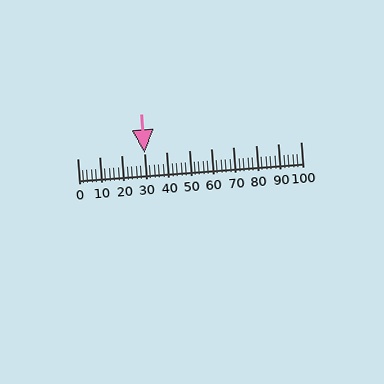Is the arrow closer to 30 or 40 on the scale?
The arrow is closer to 30.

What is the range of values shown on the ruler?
The ruler shows values from 0 to 100.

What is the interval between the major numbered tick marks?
The major tick marks are spaced 10 units apart.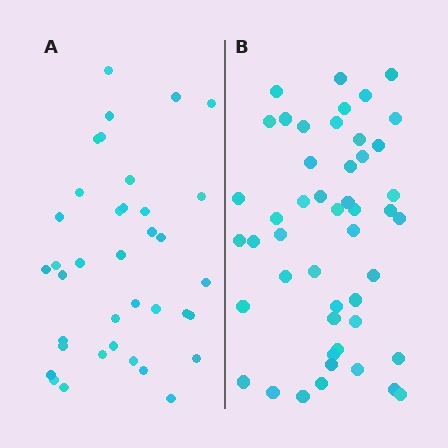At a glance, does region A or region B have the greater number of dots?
Region B (the right region) has more dots.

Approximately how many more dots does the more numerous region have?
Region B has roughly 12 or so more dots than region A.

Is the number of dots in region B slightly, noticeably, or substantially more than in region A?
Region B has noticeably more, but not dramatically so. The ratio is roughly 1.3 to 1.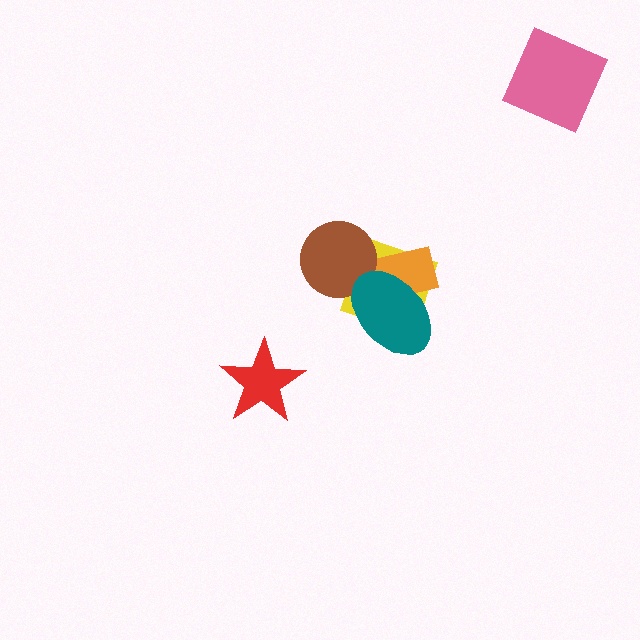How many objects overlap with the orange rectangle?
3 objects overlap with the orange rectangle.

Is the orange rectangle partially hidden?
Yes, it is partially covered by another shape.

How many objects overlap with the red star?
0 objects overlap with the red star.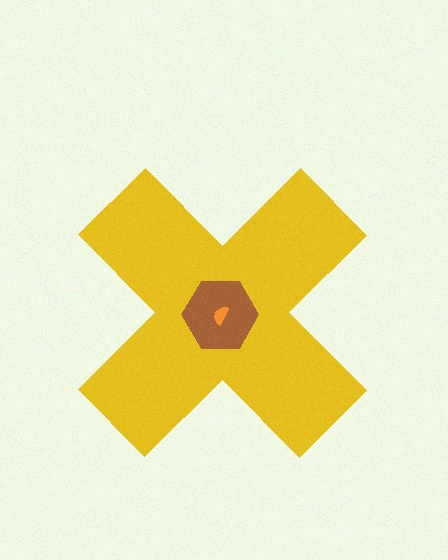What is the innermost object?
The orange semicircle.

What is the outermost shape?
The yellow cross.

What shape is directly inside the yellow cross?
The brown hexagon.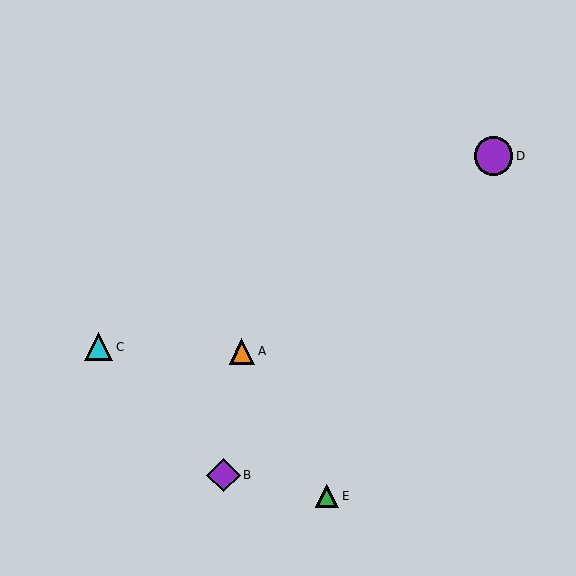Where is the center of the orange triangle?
The center of the orange triangle is at (242, 351).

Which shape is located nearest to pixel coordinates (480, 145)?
The purple circle (labeled D) at (494, 156) is nearest to that location.